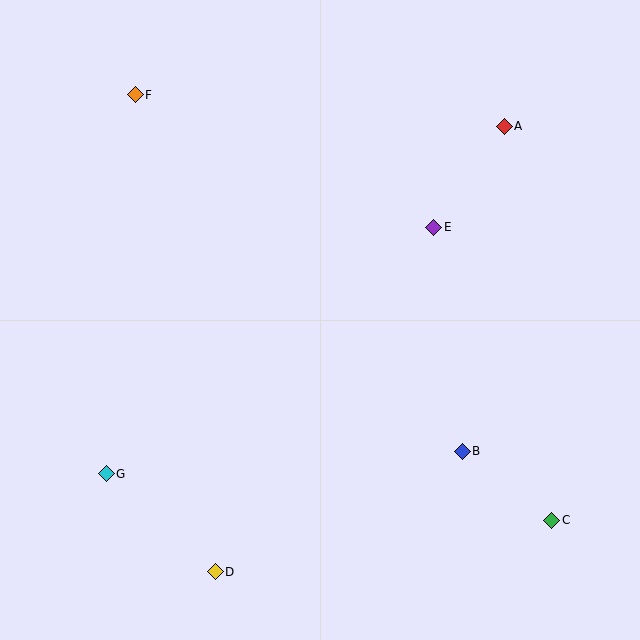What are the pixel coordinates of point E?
Point E is at (434, 227).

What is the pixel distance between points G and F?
The distance between G and F is 380 pixels.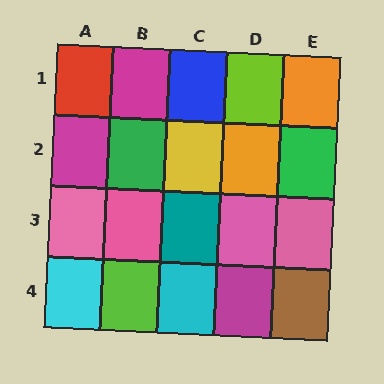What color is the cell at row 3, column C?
Teal.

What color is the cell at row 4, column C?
Cyan.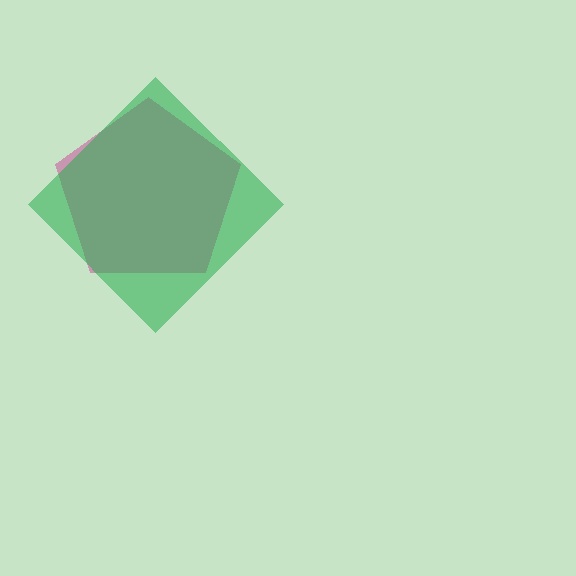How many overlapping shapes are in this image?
There are 2 overlapping shapes in the image.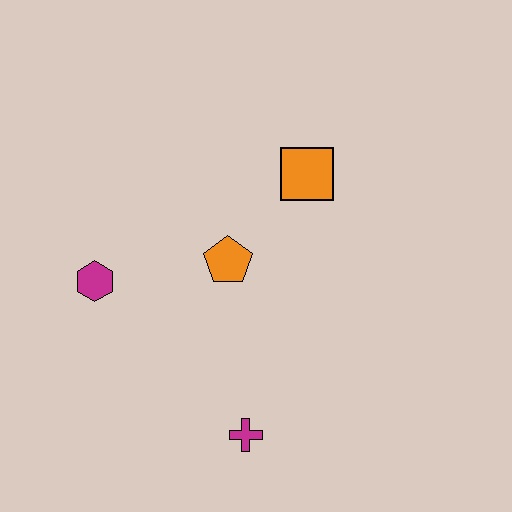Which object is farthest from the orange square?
The magenta cross is farthest from the orange square.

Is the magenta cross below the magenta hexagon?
Yes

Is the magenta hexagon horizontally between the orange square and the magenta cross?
No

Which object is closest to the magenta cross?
The orange pentagon is closest to the magenta cross.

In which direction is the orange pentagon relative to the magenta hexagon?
The orange pentagon is to the right of the magenta hexagon.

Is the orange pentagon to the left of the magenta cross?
Yes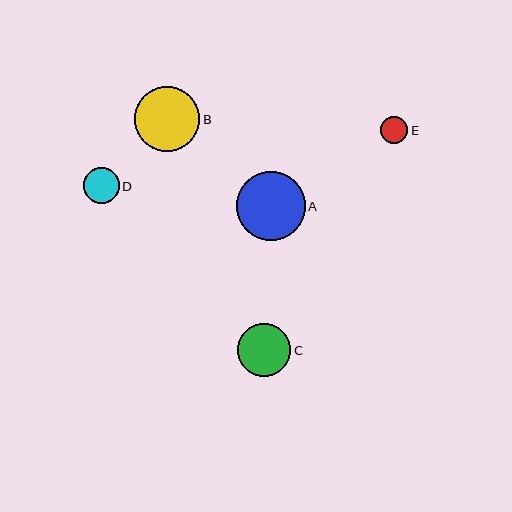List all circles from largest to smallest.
From largest to smallest: A, B, C, D, E.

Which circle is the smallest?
Circle E is the smallest with a size of approximately 28 pixels.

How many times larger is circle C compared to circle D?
Circle C is approximately 1.5 times the size of circle D.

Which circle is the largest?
Circle A is the largest with a size of approximately 69 pixels.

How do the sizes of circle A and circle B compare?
Circle A and circle B are approximately the same size.